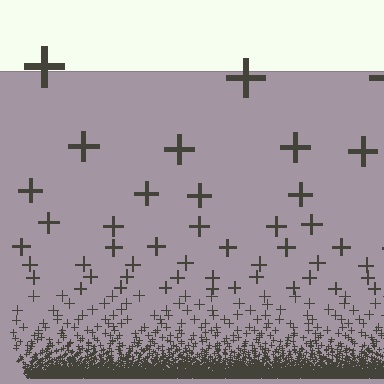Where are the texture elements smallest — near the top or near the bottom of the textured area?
Near the bottom.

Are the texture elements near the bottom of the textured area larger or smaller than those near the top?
Smaller. The gradient is inverted — elements near the bottom are smaller and denser.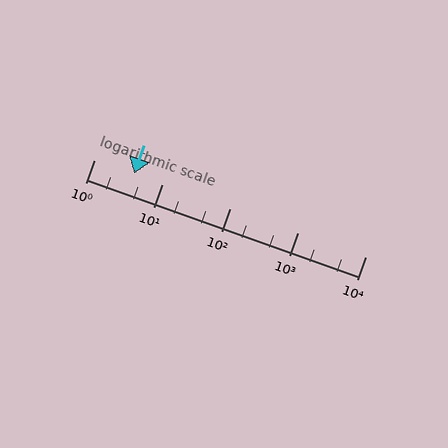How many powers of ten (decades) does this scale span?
The scale spans 4 decades, from 1 to 10000.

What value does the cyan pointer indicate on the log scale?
The pointer indicates approximately 3.9.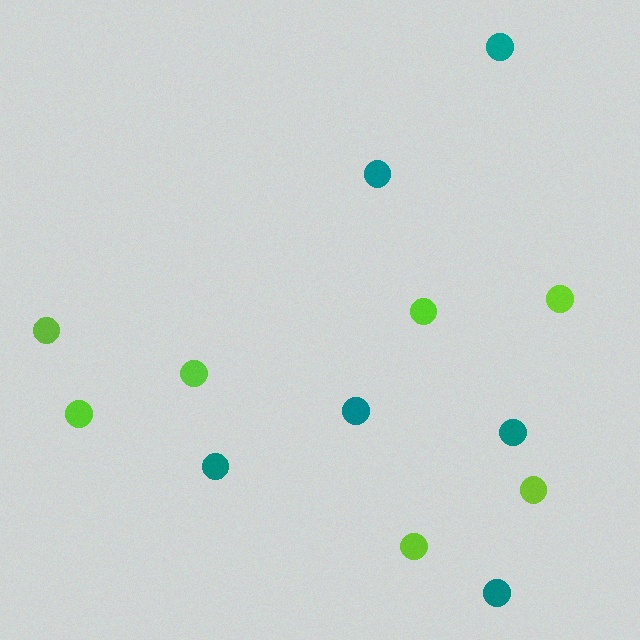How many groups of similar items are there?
There are 2 groups: one group of teal circles (6) and one group of lime circles (7).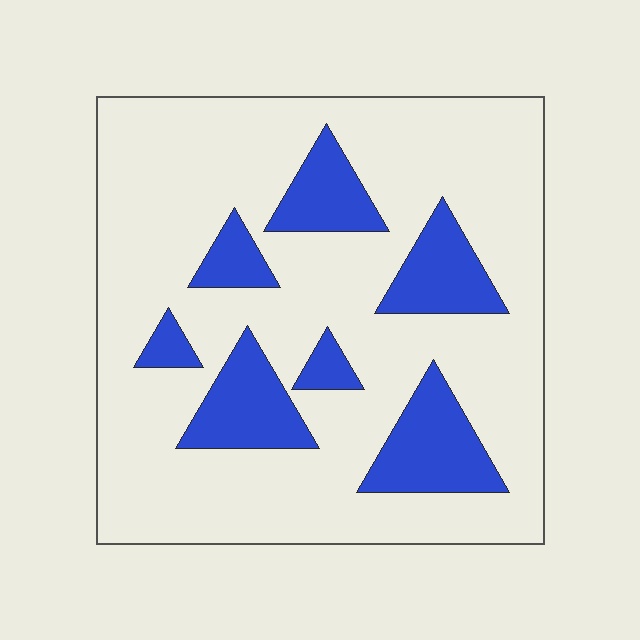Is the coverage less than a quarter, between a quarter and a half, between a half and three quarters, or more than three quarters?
Less than a quarter.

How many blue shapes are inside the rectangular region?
7.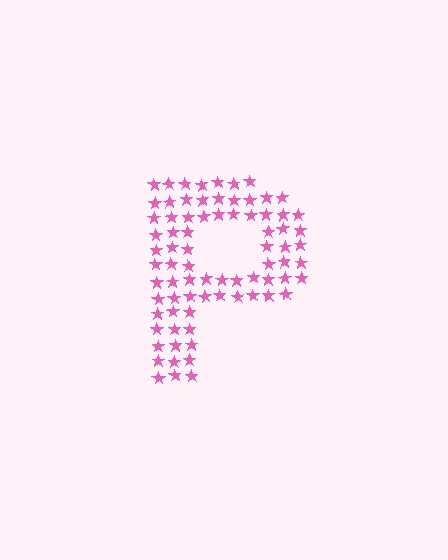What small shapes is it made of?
It is made of small stars.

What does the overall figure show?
The overall figure shows the letter P.